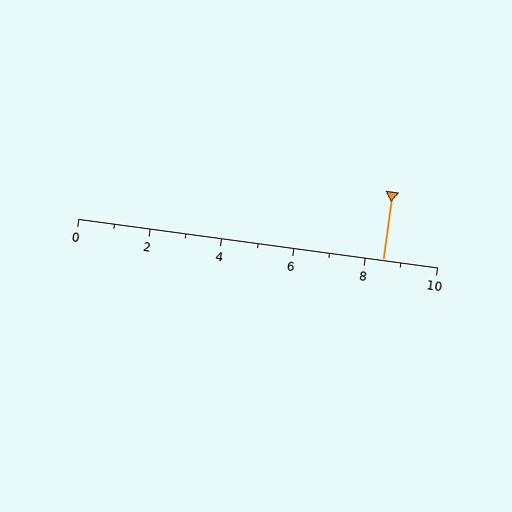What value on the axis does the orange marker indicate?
The marker indicates approximately 8.5.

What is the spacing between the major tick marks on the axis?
The major ticks are spaced 2 apart.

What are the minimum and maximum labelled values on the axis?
The axis runs from 0 to 10.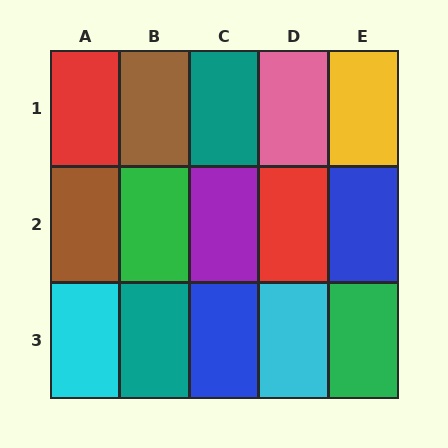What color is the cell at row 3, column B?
Teal.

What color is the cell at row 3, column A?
Cyan.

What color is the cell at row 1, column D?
Pink.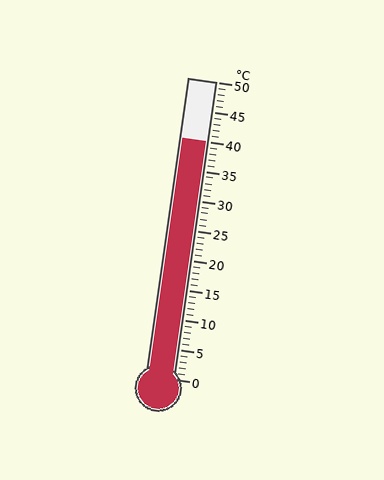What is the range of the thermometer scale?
The thermometer scale ranges from 0°C to 50°C.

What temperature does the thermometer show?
The thermometer shows approximately 40°C.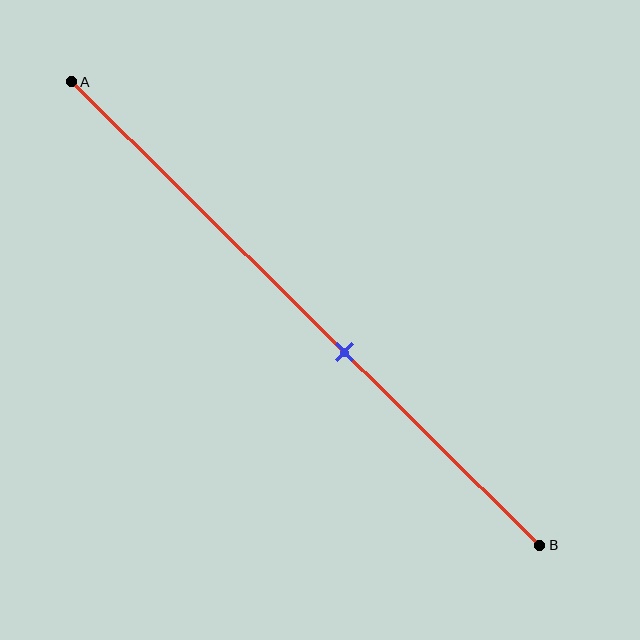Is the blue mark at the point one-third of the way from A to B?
No, the mark is at about 60% from A, not at the 33% one-third point.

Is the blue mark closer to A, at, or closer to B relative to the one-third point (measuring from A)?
The blue mark is closer to point B than the one-third point of segment AB.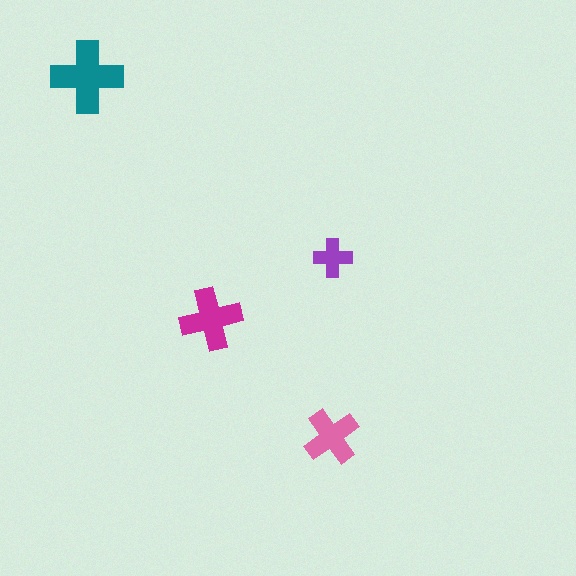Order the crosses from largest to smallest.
the teal one, the magenta one, the pink one, the purple one.